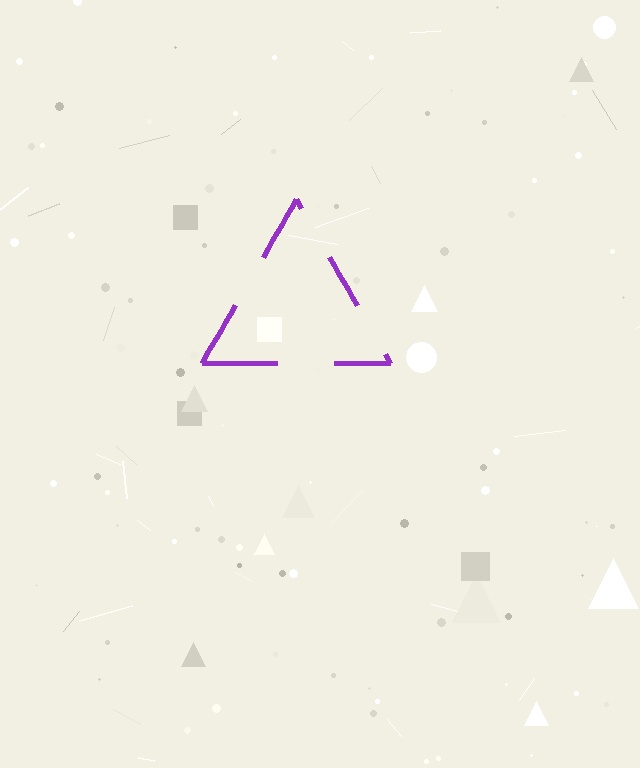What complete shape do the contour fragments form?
The contour fragments form a triangle.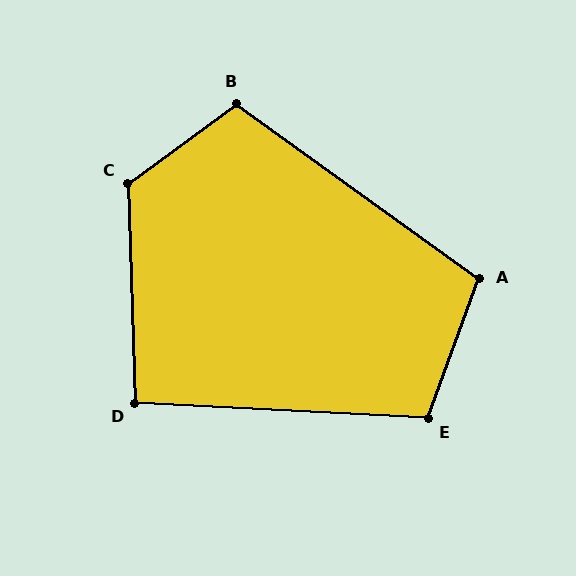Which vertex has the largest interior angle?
C, at approximately 124 degrees.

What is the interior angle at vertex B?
Approximately 108 degrees (obtuse).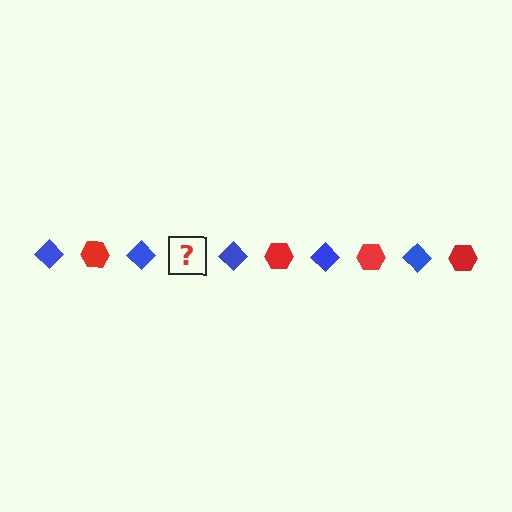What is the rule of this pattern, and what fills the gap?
The rule is that the pattern alternates between blue diamond and red hexagon. The gap should be filled with a red hexagon.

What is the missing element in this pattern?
The missing element is a red hexagon.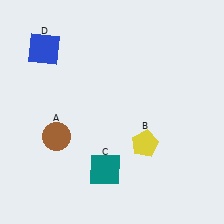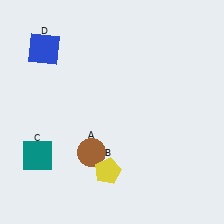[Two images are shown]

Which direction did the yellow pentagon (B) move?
The yellow pentagon (B) moved left.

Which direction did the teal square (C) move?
The teal square (C) moved left.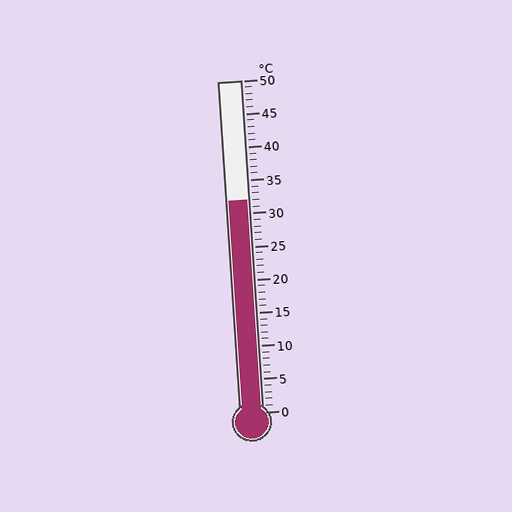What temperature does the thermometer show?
The thermometer shows approximately 32°C.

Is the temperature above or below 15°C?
The temperature is above 15°C.